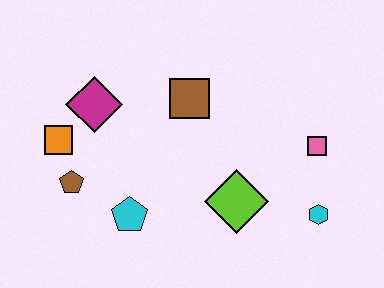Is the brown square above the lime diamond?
Yes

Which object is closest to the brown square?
The magenta diamond is closest to the brown square.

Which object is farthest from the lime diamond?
The orange square is farthest from the lime diamond.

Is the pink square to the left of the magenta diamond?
No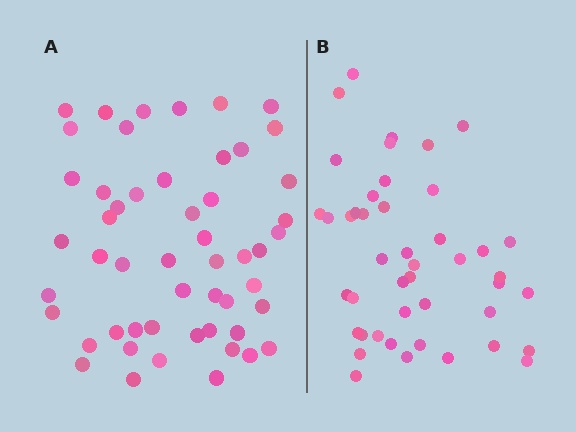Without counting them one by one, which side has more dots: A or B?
Region A (the left region) has more dots.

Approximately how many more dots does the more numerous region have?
Region A has roughly 8 or so more dots than region B.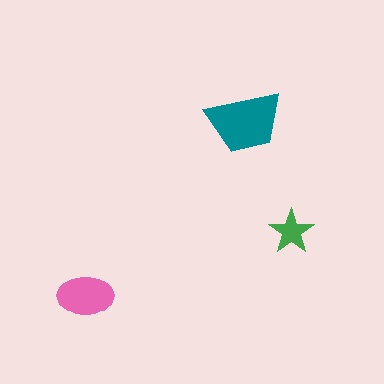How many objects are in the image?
There are 3 objects in the image.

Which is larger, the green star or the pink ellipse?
The pink ellipse.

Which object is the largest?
The teal trapezoid.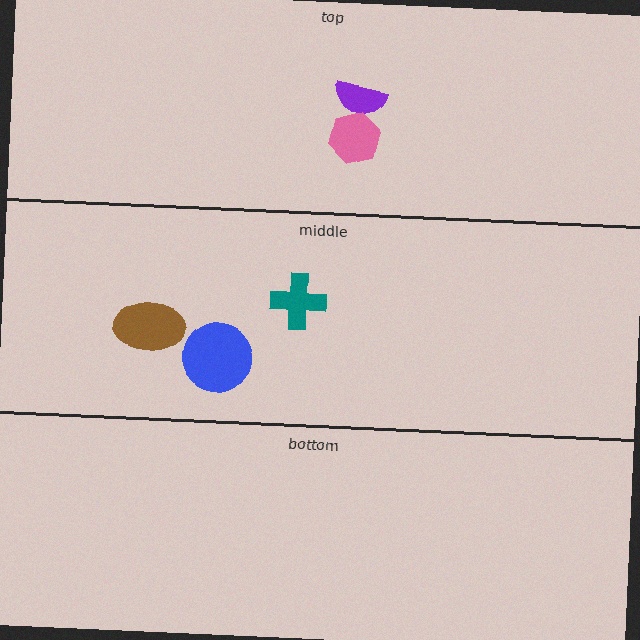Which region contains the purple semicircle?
The top region.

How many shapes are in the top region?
2.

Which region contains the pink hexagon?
The top region.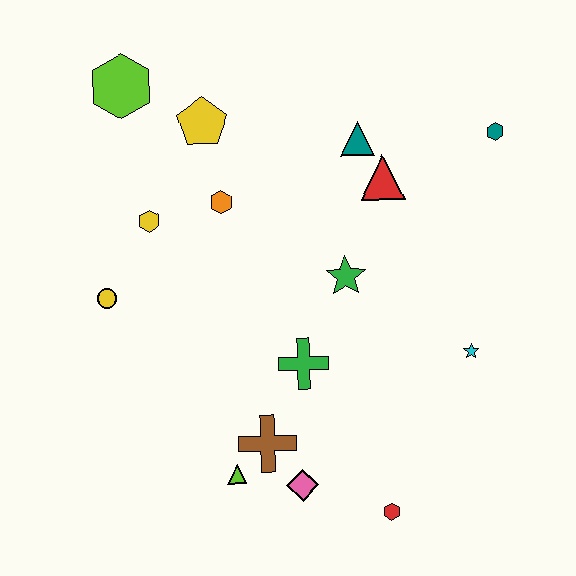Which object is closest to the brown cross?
The lime triangle is closest to the brown cross.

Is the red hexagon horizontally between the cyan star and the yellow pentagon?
Yes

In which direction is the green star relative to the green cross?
The green star is above the green cross.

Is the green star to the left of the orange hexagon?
No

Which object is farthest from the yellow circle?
The teal hexagon is farthest from the yellow circle.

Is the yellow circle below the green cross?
No